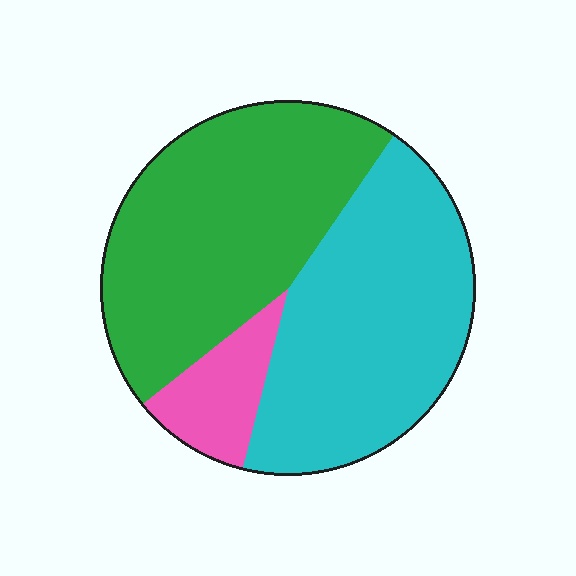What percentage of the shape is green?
Green covers 45% of the shape.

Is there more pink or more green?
Green.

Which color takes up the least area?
Pink, at roughly 10%.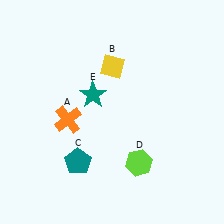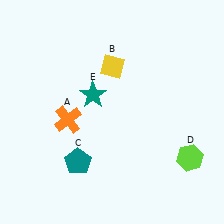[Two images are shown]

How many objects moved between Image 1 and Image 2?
1 object moved between the two images.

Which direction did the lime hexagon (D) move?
The lime hexagon (D) moved right.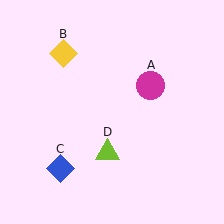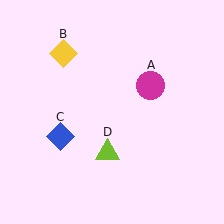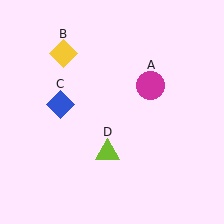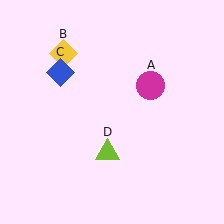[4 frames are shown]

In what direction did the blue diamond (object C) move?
The blue diamond (object C) moved up.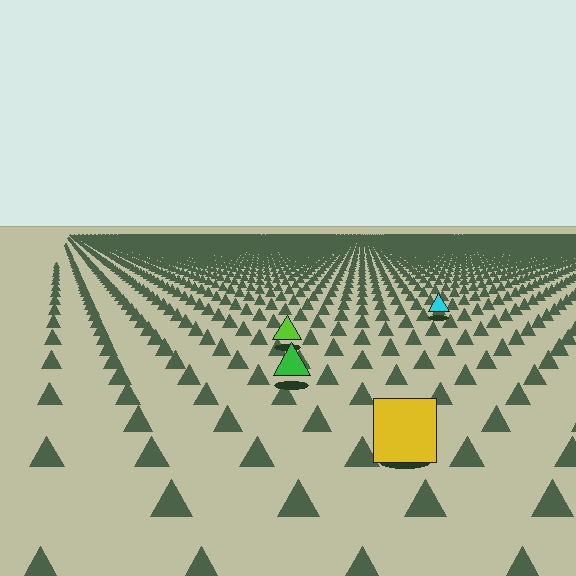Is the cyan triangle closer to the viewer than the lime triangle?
No. The lime triangle is closer — you can tell from the texture gradient: the ground texture is coarser near it.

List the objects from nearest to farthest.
From nearest to farthest: the yellow square, the green triangle, the lime triangle, the cyan triangle.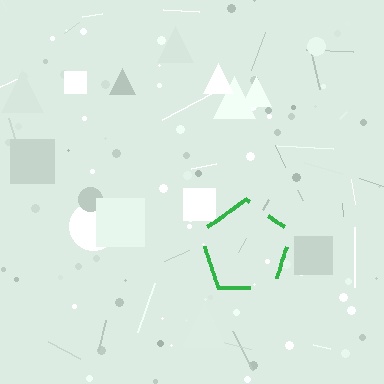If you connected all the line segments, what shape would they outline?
They would outline a pentagon.